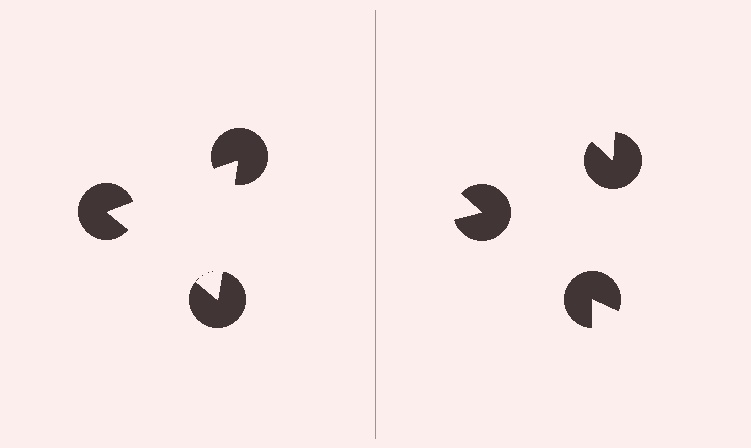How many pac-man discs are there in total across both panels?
6 — 3 on each side.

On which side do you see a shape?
An illusory triangle appears on the left side. On the right side the wedge cuts are rotated, so no coherent shape forms.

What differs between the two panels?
The pac-man discs are positioned identically on both sides; only the wedge orientations differ. On the left they align to a triangle; on the right they are misaligned.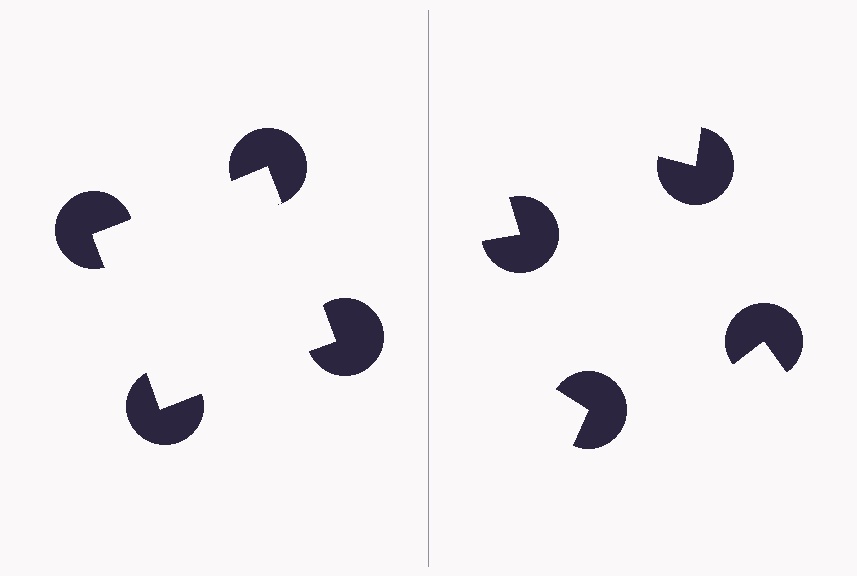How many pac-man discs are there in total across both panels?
8 — 4 on each side.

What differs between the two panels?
The pac-man discs are positioned identically on both sides; only the wedge orientations differ. On the left they align to a square; on the right they are misaligned.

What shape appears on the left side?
An illusory square.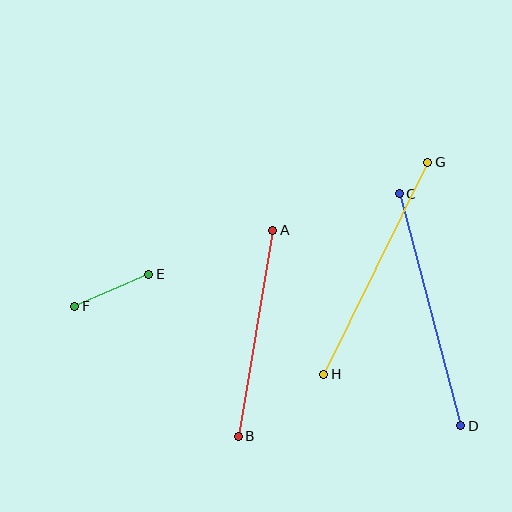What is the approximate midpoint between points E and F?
The midpoint is at approximately (112, 290) pixels.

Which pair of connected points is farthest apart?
Points C and D are farthest apart.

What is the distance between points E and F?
The distance is approximately 81 pixels.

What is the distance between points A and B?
The distance is approximately 209 pixels.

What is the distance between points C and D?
The distance is approximately 240 pixels.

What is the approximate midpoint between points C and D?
The midpoint is at approximately (430, 310) pixels.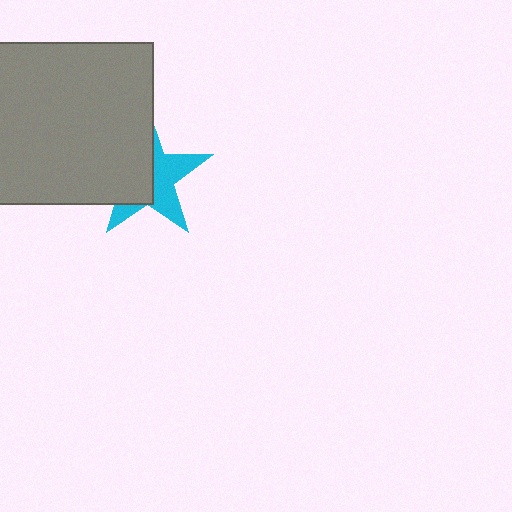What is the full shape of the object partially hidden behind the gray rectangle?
The partially hidden object is a cyan star.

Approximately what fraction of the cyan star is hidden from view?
Roughly 52% of the cyan star is hidden behind the gray rectangle.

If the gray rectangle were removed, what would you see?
You would see the complete cyan star.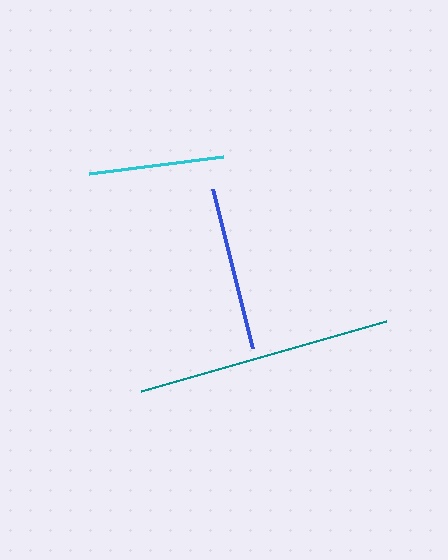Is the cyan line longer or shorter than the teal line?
The teal line is longer than the cyan line.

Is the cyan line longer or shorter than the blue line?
The blue line is longer than the cyan line.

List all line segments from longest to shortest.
From longest to shortest: teal, blue, cyan.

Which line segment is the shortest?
The cyan line is the shortest at approximately 135 pixels.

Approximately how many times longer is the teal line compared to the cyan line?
The teal line is approximately 1.9 times the length of the cyan line.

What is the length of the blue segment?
The blue segment is approximately 164 pixels long.